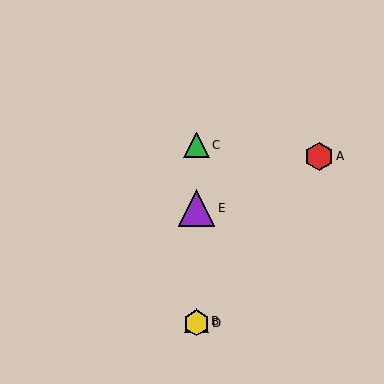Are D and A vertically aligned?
No, D is at x≈196 and A is at x≈319.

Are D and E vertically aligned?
Yes, both are at x≈196.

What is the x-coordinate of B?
Object B is at x≈196.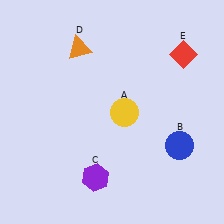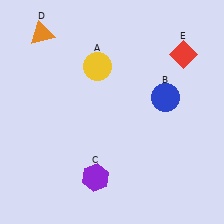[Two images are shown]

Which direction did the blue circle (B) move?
The blue circle (B) moved up.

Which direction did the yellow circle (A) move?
The yellow circle (A) moved up.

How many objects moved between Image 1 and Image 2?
3 objects moved between the two images.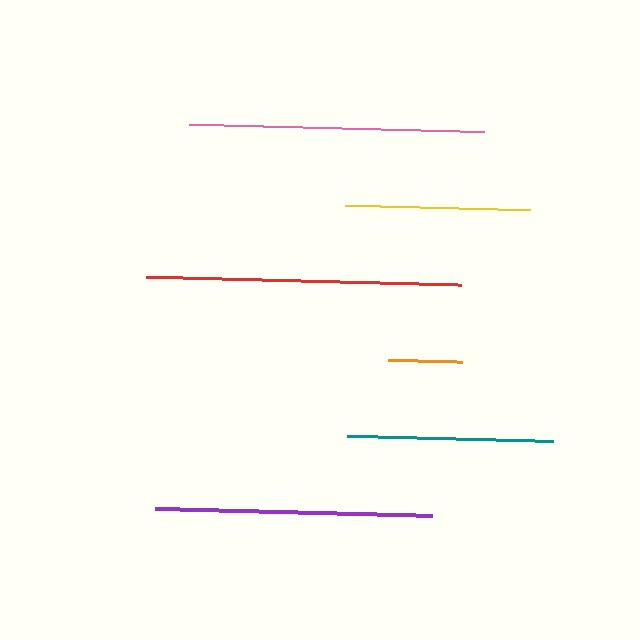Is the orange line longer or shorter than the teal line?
The teal line is longer than the orange line.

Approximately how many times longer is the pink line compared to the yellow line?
The pink line is approximately 1.6 times the length of the yellow line.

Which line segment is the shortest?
The orange line is the shortest at approximately 73 pixels.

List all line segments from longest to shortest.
From longest to shortest: red, pink, purple, teal, yellow, orange.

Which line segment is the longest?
The red line is the longest at approximately 315 pixels.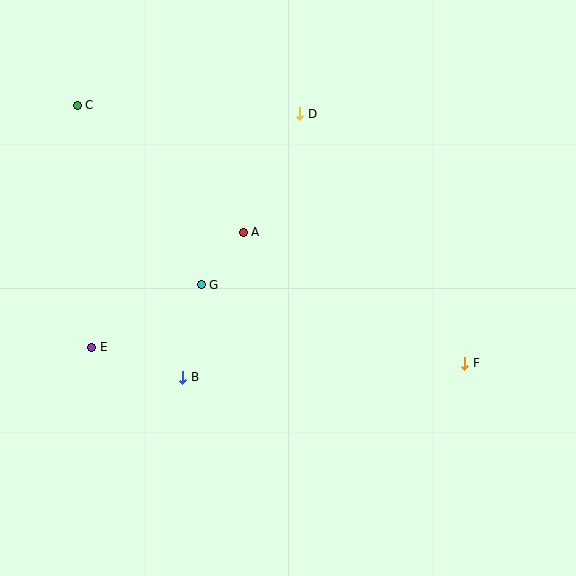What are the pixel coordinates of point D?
Point D is at (300, 114).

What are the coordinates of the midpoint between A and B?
The midpoint between A and B is at (213, 305).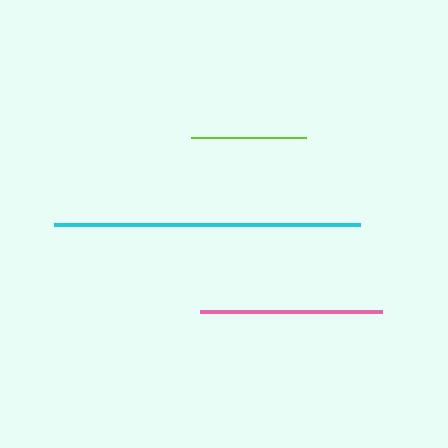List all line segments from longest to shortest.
From longest to shortest: cyan, pink, lime.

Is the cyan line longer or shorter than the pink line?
The cyan line is longer than the pink line.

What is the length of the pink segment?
The pink segment is approximately 182 pixels long.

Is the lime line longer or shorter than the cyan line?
The cyan line is longer than the lime line.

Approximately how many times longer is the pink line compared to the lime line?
The pink line is approximately 1.6 times the length of the lime line.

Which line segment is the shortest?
The lime line is the shortest at approximately 114 pixels.